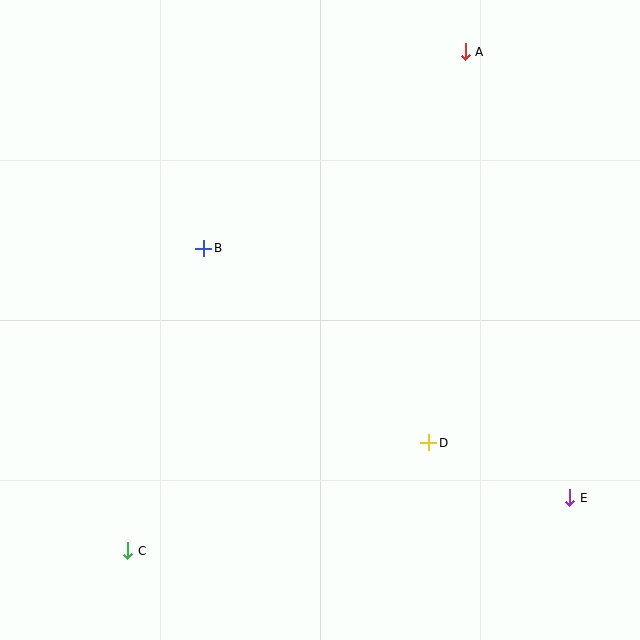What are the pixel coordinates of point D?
Point D is at (429, 443).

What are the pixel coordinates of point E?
Point E is at (570, 498).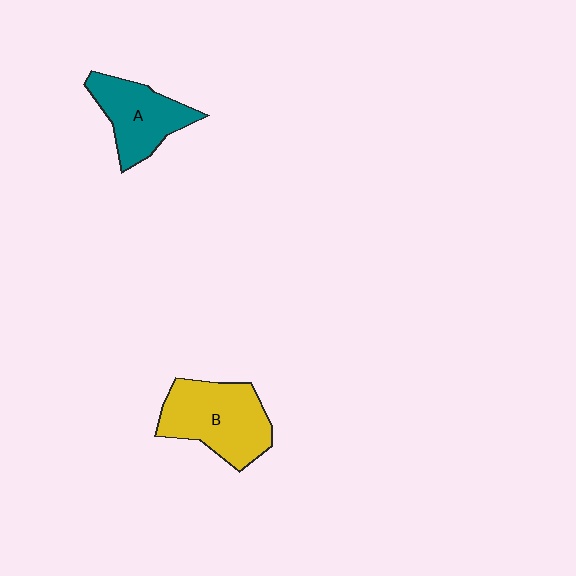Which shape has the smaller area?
Shape A (teal).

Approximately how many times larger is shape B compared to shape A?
Approximately 1.3 times.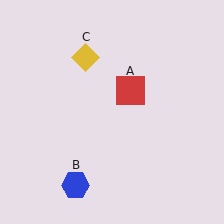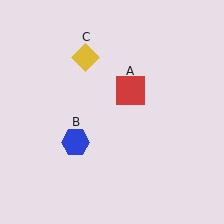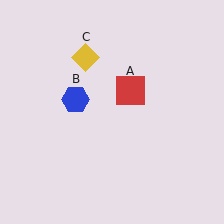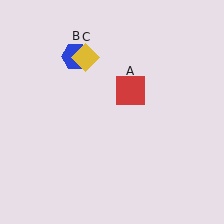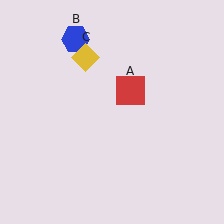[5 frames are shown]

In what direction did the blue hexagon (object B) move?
The blue hexagon (object B) moved up.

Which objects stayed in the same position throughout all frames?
Red square (object A) and yellow diamond (object C) remained stationary.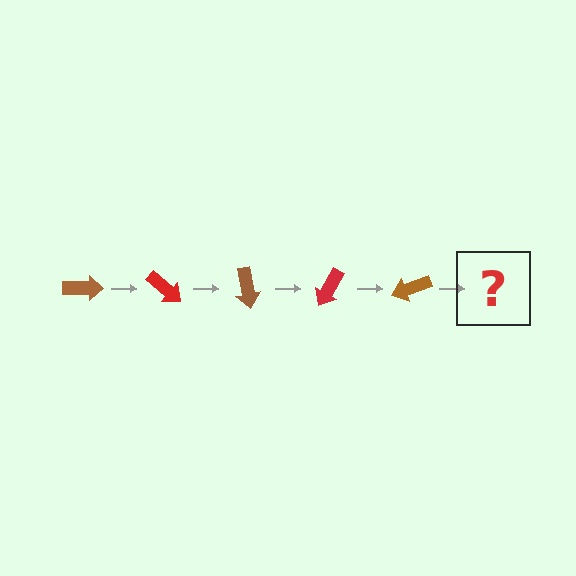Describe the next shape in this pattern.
It should be a red arrow, rotated 200 degrees from the start.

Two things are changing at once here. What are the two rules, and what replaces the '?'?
The two rules are that it rotates 40 degrees each step and the color cycles through brown and red. The '?' should be a red arrow, rotated 200 degrees from the start.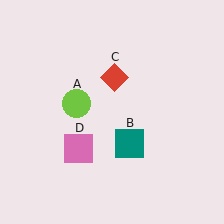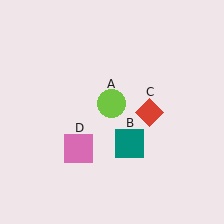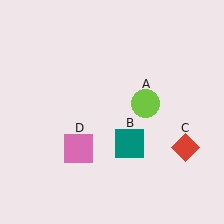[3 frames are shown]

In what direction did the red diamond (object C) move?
The red diamond (object C) moved down and to the right.